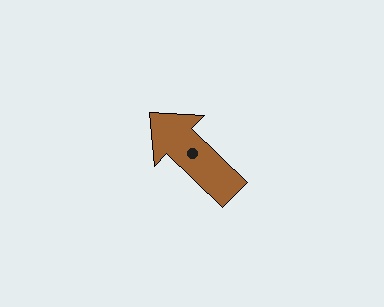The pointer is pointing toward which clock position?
Roughly 10 o'clock.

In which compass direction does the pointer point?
Northwest.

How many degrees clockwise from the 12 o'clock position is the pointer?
Approximately 314 degrees.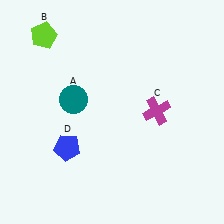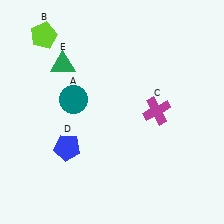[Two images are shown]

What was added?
A green triangle (E) was added in Image 2.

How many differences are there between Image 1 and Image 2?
There is 1 difference between the two images.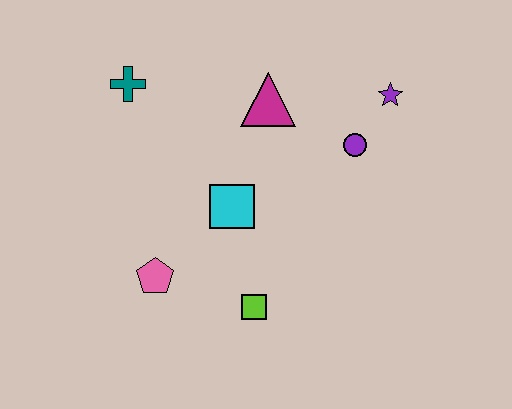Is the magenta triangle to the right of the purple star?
No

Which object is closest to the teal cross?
The magenta triangle is closest to the teal cross.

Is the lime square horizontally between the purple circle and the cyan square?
Yes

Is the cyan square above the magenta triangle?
No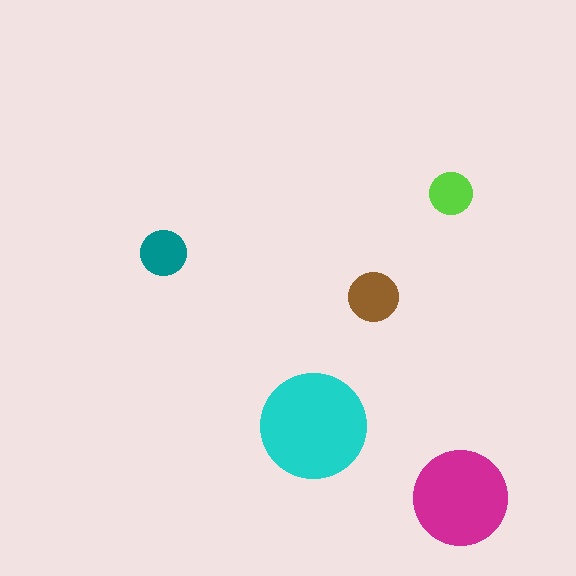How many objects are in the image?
There are 5 objects in the image.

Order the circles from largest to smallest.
the cyan one, the magenta one, the brown one, the teal one, the lime one.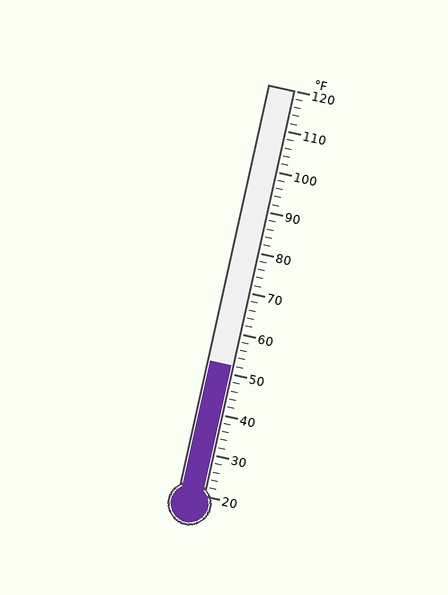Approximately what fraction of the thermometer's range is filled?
The thermometer is filled to approximately 30% of its range.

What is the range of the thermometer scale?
The thermometer scale ranges from 20°F to 120°F.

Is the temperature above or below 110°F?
The temperature is below 110°F.